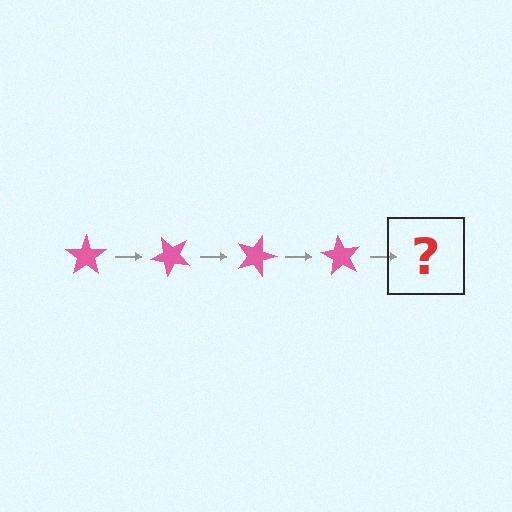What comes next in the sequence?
The next element should be a pink star rotated 180 degrees.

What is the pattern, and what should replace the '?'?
The pattern is that the star rotates 45 degrees each step. The '?' should be a pink star rotated 180 degrees.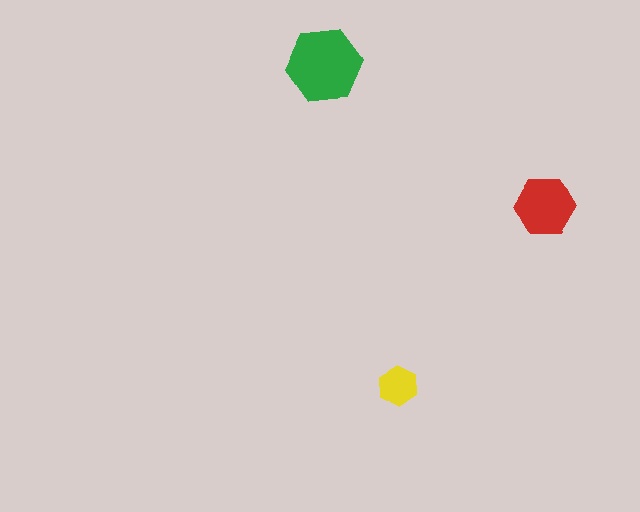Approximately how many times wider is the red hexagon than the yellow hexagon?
About 1.5 times wider.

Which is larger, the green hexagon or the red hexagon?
The green one.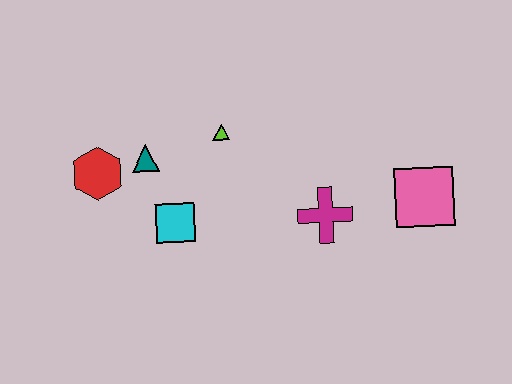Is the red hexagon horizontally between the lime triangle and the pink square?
No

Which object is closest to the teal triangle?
The red hexagon is closest to the teal triangle.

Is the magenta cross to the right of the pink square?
No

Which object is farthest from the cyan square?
The pink square is farthest from the cyan square.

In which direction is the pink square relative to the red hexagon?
The pink square is to the right of the red hexagon.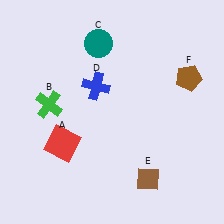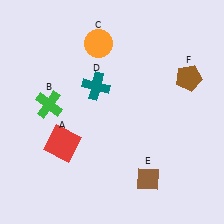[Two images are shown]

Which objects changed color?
C changed from teal to orange. D changed from blue to teal.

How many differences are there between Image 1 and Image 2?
There are 2 differences between the two images.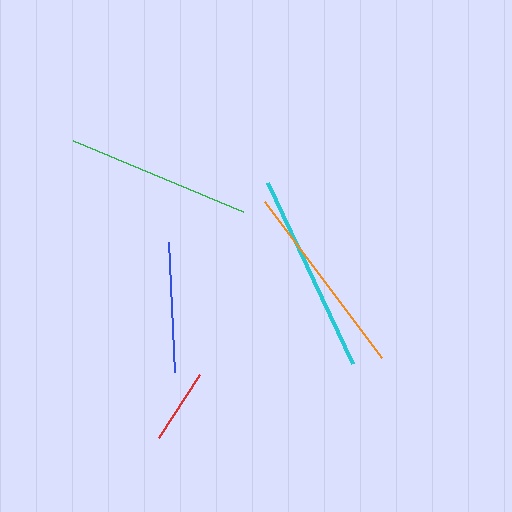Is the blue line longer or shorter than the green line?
The green line is longer than the blue line.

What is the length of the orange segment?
The orange segment is approximately 194 pixels long.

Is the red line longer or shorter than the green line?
The green line is longer than the red line.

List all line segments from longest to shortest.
From longest to shortest: cyan, orange, green, blue, red.